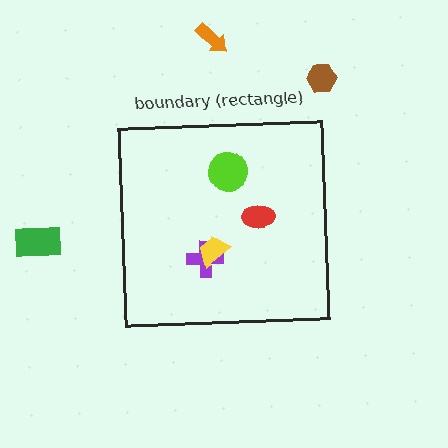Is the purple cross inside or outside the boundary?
Inside.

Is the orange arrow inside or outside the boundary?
Outside.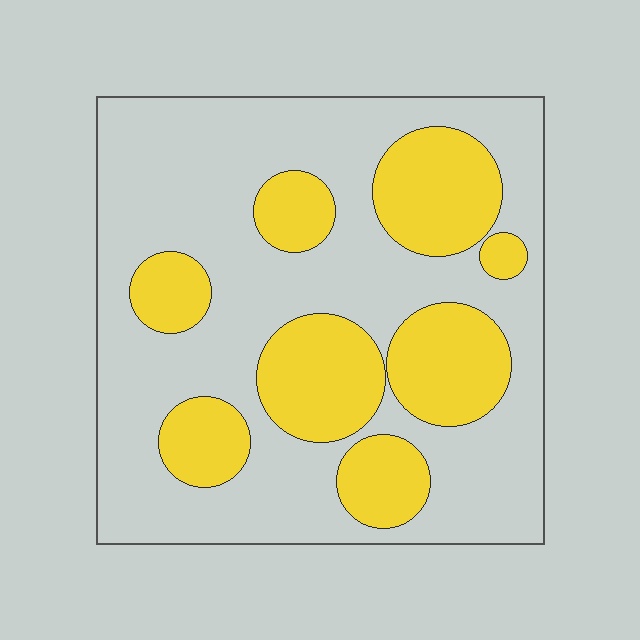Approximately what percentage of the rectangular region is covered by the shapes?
Approximately 30%.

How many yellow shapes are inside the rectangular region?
8.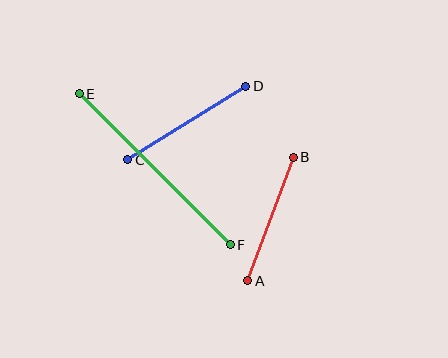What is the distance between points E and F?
The distance is approximately 213 pixels.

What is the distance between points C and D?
The distance is approximately 139 pixels.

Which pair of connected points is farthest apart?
Points E and F are farthest apart.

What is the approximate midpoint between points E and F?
The midpoint is at approximately (155, 169) pixels.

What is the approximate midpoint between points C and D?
The midpoint is at approximately (187, 123) pixels.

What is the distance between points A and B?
The distance is approximately 132 pixels.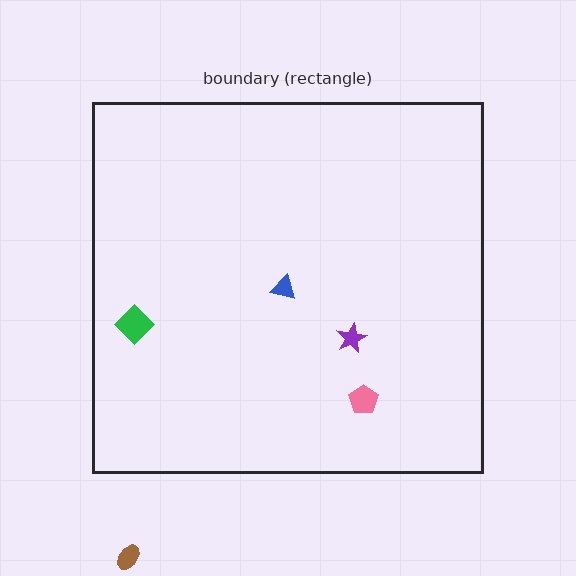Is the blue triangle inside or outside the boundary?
Inside.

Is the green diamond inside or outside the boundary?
Inside.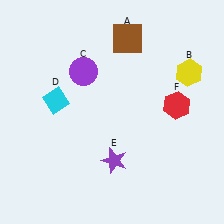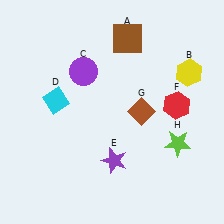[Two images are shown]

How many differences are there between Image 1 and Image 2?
There are 2 differences between the two images.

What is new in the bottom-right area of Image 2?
A lime star (H) was added in the bottom-right area of Image 2.